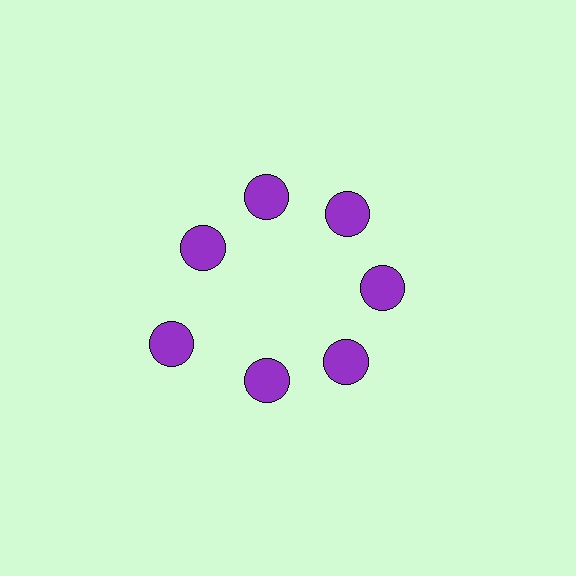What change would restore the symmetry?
The symmetry would be restored by moving it inward, back onto the ring so that all 7 circles sit at equal angles and equal distance from the center.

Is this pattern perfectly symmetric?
No. The 7 purple circles are arranged in a ring, but one element near the 8 o'clock position is pushed outward from the center, breaking the 7-fold rotational symmetry.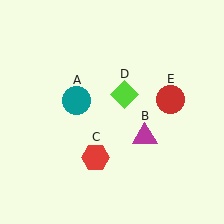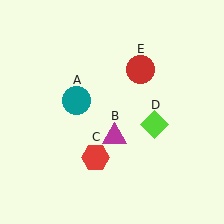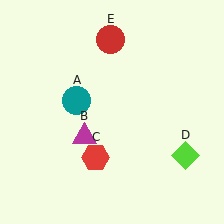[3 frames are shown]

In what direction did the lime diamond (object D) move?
The lime diamond (object D) moved down and to the right.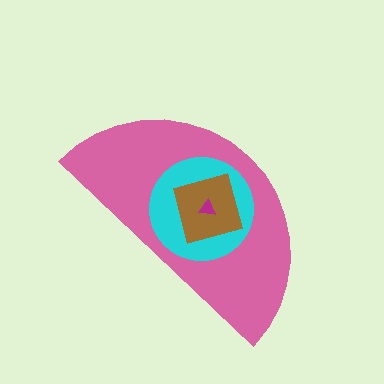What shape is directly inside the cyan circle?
The brown square.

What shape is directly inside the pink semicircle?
The cyan circle.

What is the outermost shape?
The pink semicircle.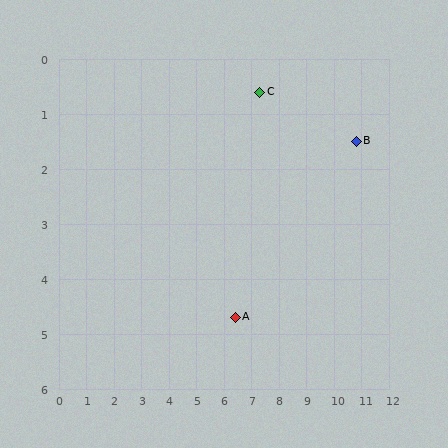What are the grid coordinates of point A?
Point A is at approximately (6.4, 4.7).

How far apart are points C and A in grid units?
Points C and A are about 4.2 grid units apart.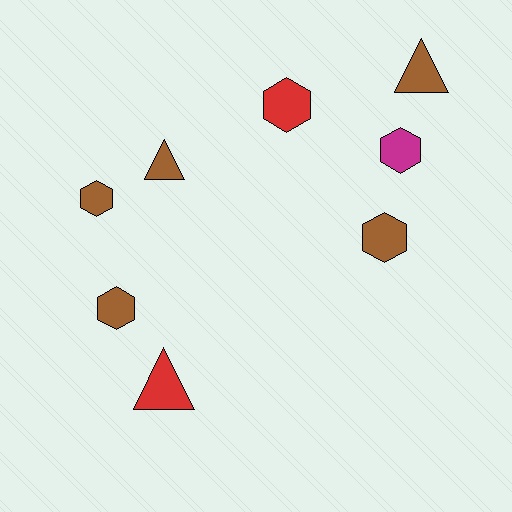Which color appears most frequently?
Brown, with 5 objects.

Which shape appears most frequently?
Hexagon, with 5 objects.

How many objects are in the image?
There are 8 objects.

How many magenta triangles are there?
There are no magenta triangles.